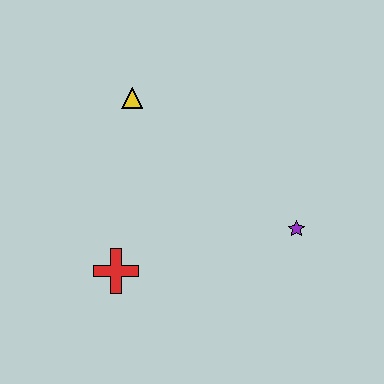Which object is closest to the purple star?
The red cross is closest to the purple star.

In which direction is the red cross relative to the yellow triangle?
The red cross is below the yellow triangle.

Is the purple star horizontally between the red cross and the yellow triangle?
No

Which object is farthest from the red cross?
The purple star is farthest from the red cross.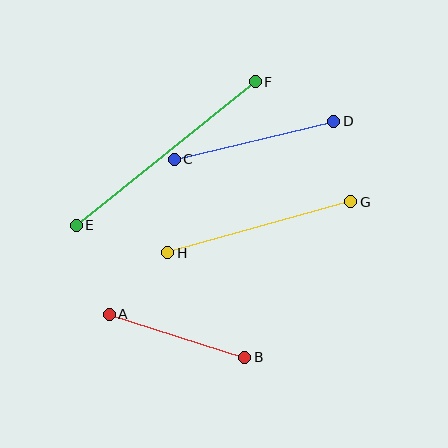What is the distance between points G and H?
The distance is approximately 190 pixels.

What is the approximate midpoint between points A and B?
The midpoint is at approximately (177, 336) pixels.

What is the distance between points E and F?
The distance is approximately 230 pixels.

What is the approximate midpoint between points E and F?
The midpoint is at approximately (166, 154) pixels.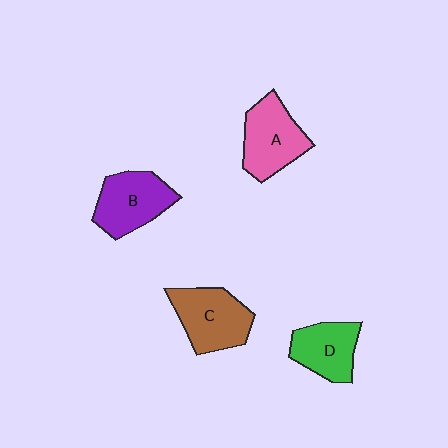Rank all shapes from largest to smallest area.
From largest to smallest: C (brown), A (pink), B (purple), D (green).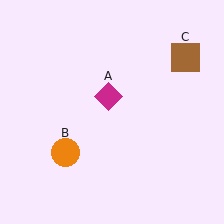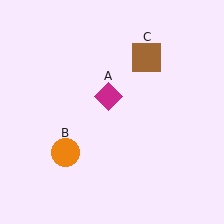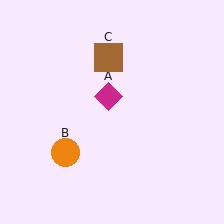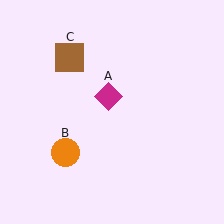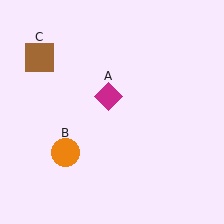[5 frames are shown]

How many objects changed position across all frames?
1 object changed position: brown square (object C).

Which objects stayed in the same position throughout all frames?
Magenta diamond (object A) and orange circle (object B) remained stationary.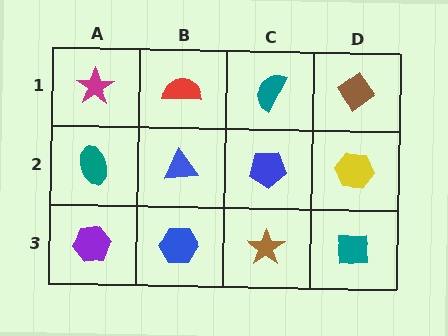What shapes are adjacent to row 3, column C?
A blue pentagon (row 2, column C), a blue hexagon (row 3, column B), a teal square (row 3, column D).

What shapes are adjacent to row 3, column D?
A yellow hexagon (row 2, column D), a brown star (row 3, column C).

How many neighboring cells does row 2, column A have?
3.